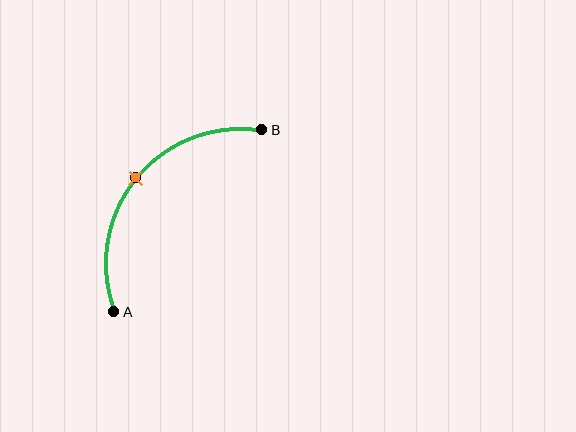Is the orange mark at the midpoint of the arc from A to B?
Yes. The orange mark lies on the arc at equal arc-length from both A and B — it is the arc midpoint.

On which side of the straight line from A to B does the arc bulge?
The arc bulges above and to the left of the straight line connecting A and B.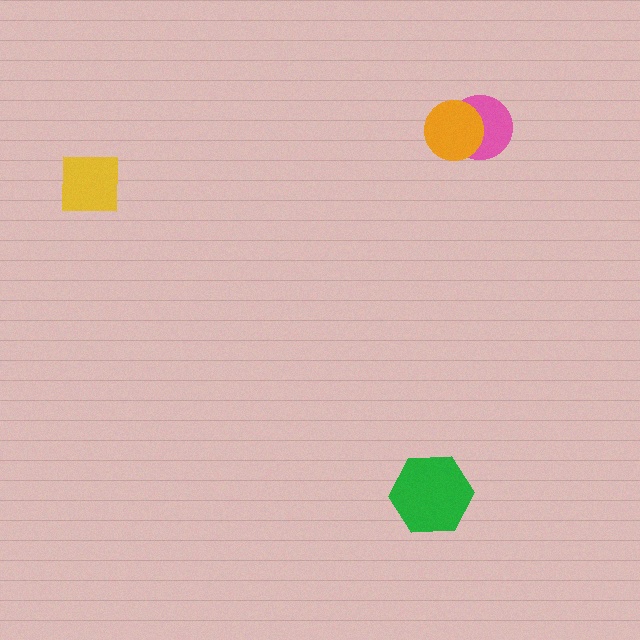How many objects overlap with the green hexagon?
0 objects overlap with the green hexagon.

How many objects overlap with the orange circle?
1 object overlaps with the orange circle.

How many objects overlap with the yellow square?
0 objects overlap with the yellow square.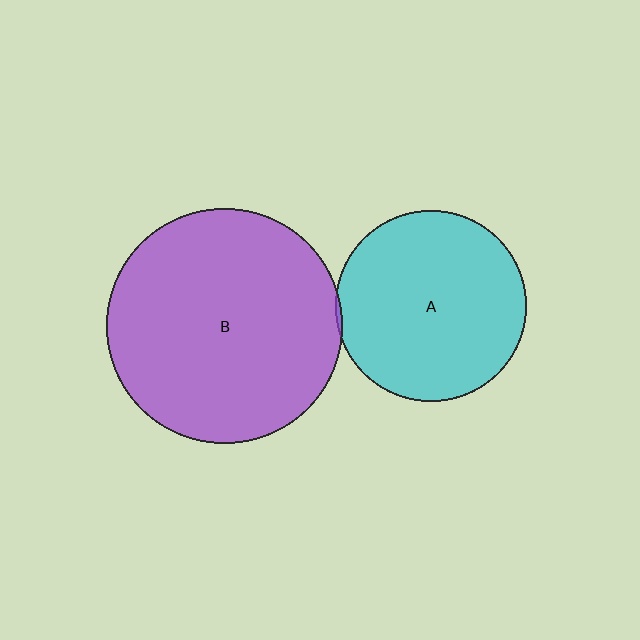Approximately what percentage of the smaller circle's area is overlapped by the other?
Approximately 5%.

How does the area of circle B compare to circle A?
Approximately 1.5 times.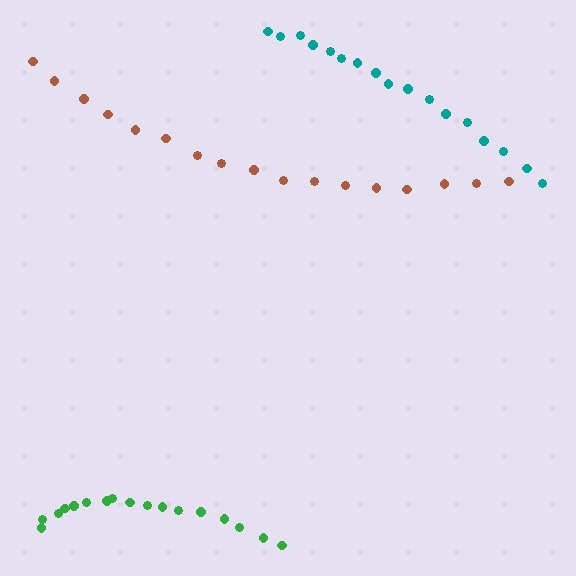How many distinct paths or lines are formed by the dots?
There are 3 distinct paths.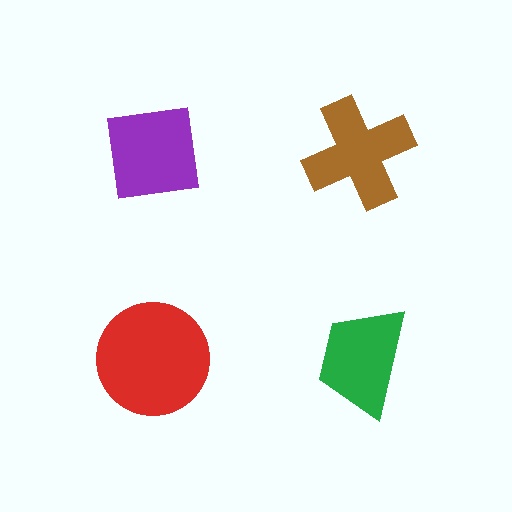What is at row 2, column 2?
A green trapezoid.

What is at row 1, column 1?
A purple square.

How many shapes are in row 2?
2 shapes.